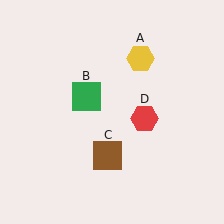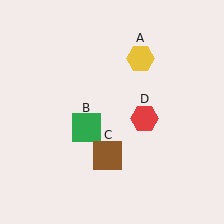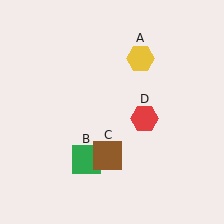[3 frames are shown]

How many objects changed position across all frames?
1 object changed position: green square (object B).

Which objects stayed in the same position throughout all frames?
Yellow hexagon (object A) and brown square (object C) and red hexagon (object D) remained stationary.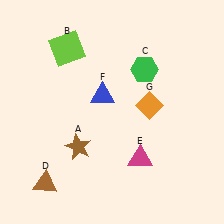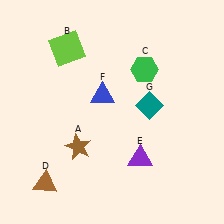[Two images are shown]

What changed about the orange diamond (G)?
In Image 1, G is orange. In Image 2, it changed to teal.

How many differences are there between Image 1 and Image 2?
There are 2 differences between the two images.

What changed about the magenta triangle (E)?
In Image 1, E is magenta. In Image 2, it changed to purple.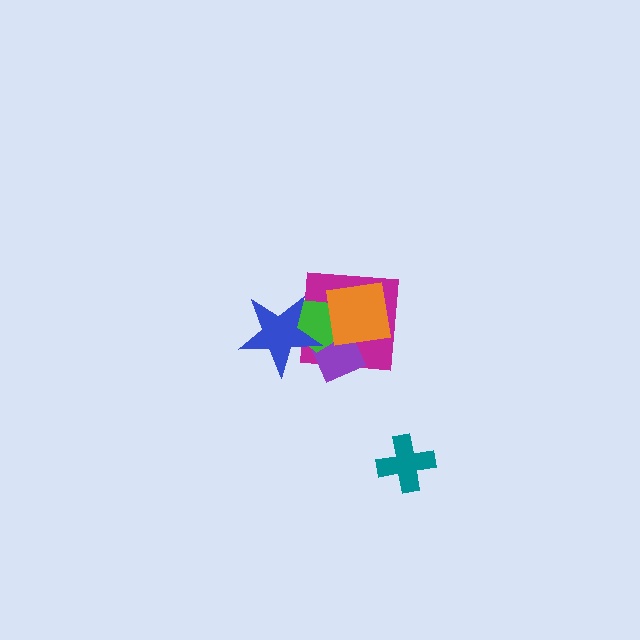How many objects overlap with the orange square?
3 objects overlap with the orange square.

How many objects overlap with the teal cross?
0 objects overlap with the teal cross.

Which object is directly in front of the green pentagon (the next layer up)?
The orange square is directly in front of the green pentagon.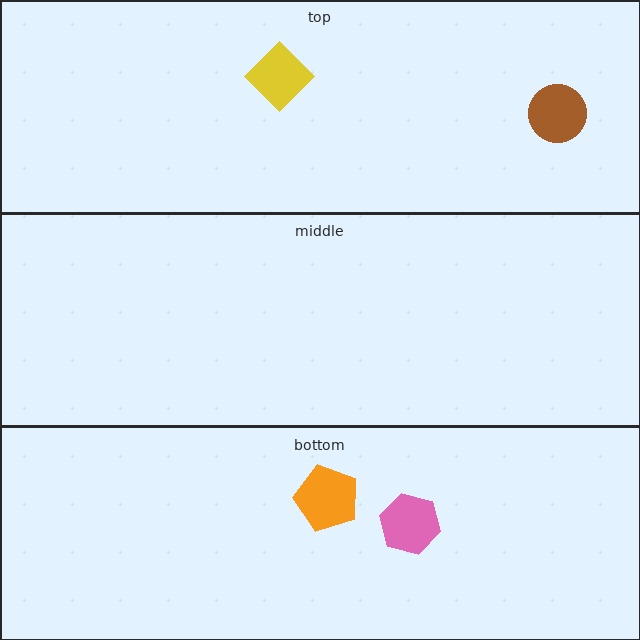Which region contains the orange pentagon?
The bottom region.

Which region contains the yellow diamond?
The top region.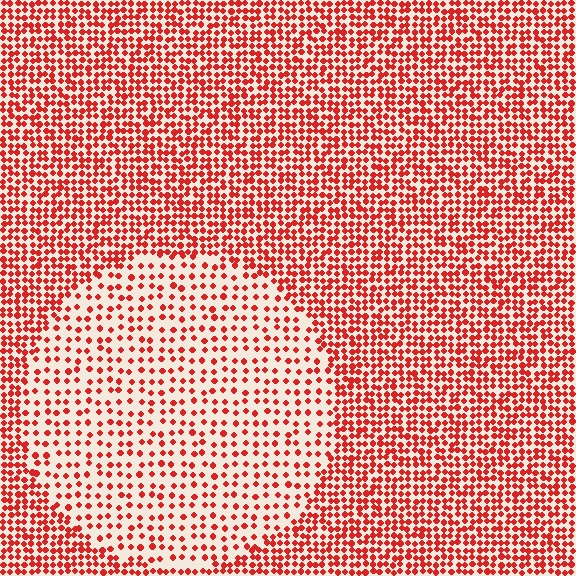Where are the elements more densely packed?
The elements are more densely packed outside the circle boundary.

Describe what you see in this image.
The image contains small red elements arranged at two different densities. A circle-shaped region is visible where the elements are less densely packed than the surrounding area.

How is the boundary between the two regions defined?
The boundary is defined by a change in element density (approximately 2.2x ratio). All elements are the same color, size, and shape.